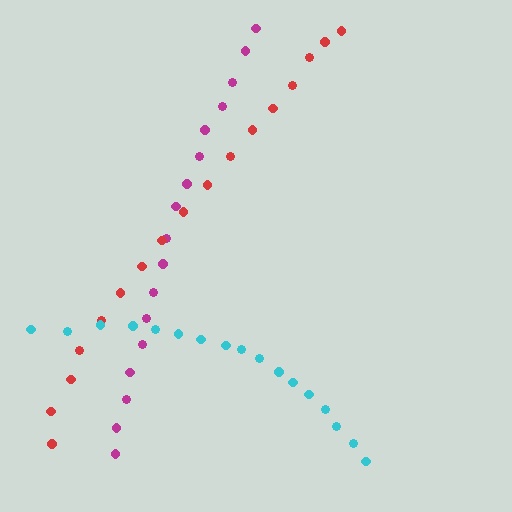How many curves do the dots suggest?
There are 3 distinct paths.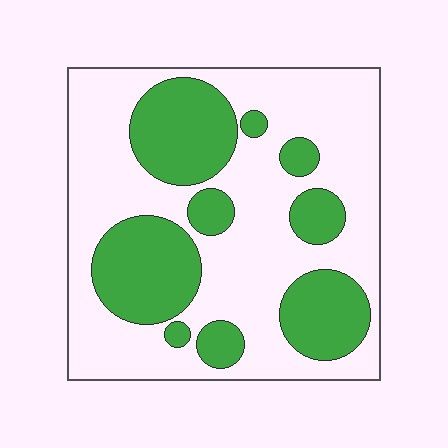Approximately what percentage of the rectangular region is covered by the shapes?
Approximately 35%.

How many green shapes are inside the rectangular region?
9.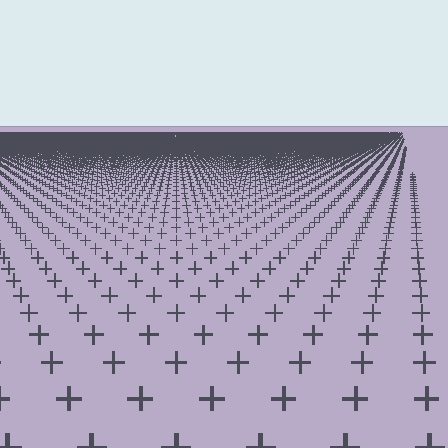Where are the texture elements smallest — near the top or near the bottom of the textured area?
Near the top.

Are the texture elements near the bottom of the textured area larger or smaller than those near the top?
Larger. Near the bottom, elements are closer to the viewer and appear at a bigger on-screen size.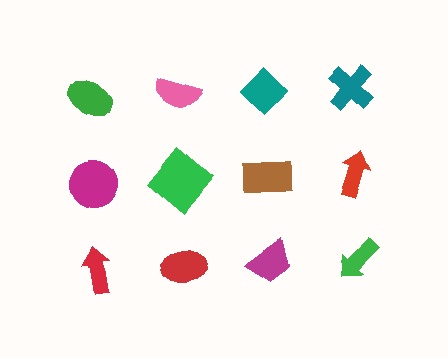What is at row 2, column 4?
A red arrow.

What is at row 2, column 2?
A green diamond.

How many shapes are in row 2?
4 shapes.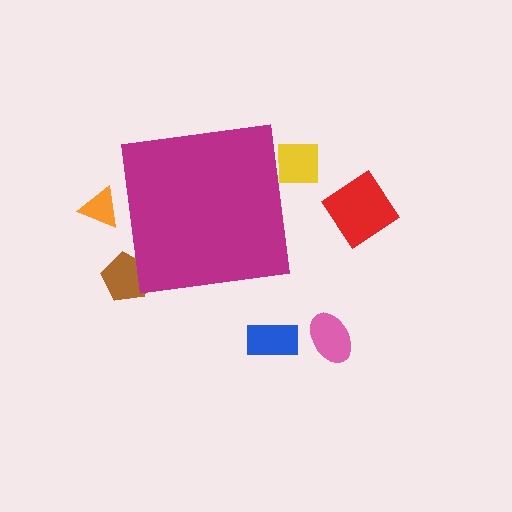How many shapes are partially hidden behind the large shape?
3 shapes are partially hidden.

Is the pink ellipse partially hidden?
No, the pink ellipse is fully visible.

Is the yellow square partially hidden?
Yes, the yellow square is partially hidden behind the magenta square.